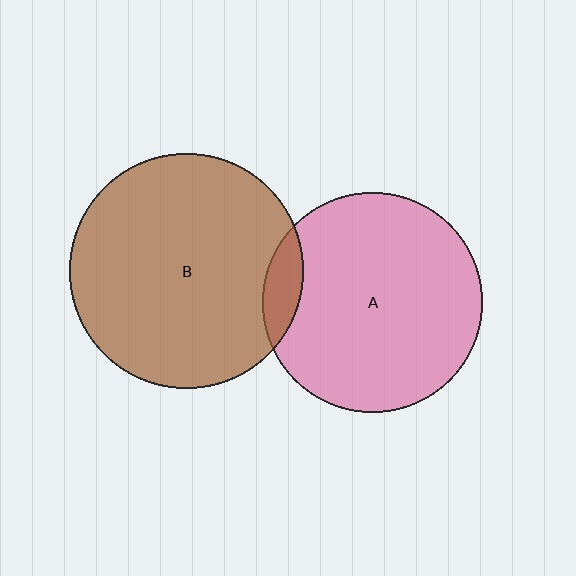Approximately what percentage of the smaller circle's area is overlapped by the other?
Approximately 10%.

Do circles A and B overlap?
Yes.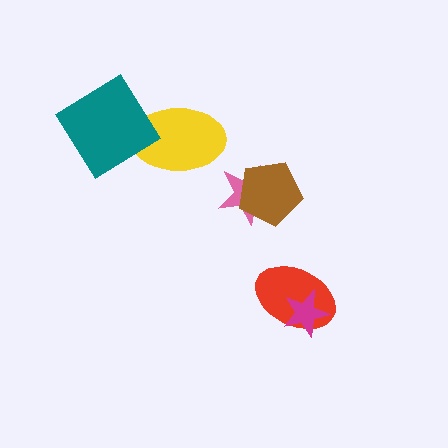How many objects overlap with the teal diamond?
1 object overlaps with the teal diamond.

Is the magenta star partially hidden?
No, no other shape covers it.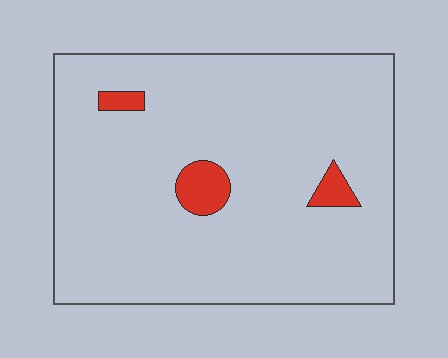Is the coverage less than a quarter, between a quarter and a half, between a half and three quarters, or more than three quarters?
Less than a quarter.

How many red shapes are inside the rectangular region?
3.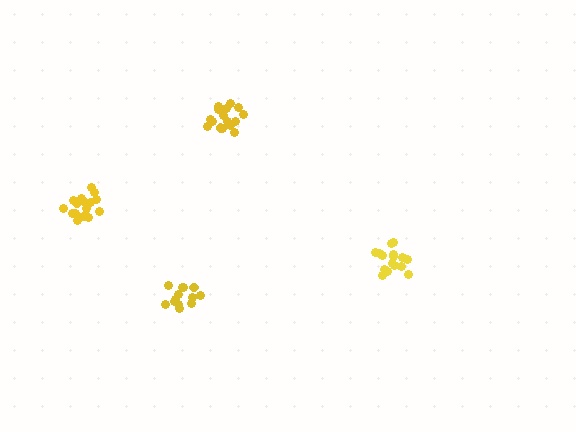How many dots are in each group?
Group 1: 18 dots, Group 2: 13 dots, Group 3: 18 dots, Group 4: 16 dots (65 total).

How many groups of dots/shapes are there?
There are 4 groups.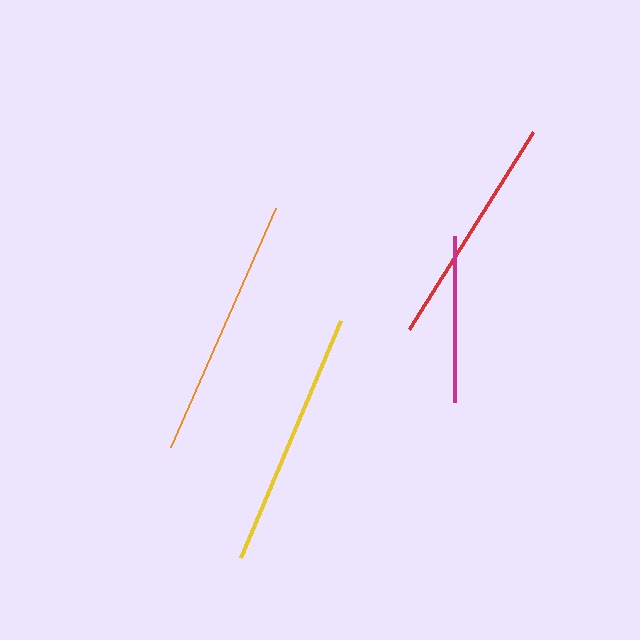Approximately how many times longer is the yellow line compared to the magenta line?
The yellow line is approximately 1.5 times the length of the magenta line.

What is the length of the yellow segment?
The yellow segment is approximately 258 pixels long.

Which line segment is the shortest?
The magenta line is the shortest at approximately 166 pixels.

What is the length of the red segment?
The red segment is approximately 234 pixels long.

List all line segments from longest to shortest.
From longest to shortest: orange, yellow, red, magenta.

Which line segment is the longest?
The orange line is the longest at approximately 261 pixels.